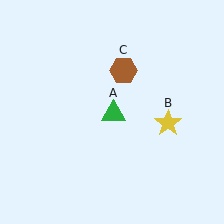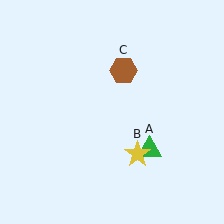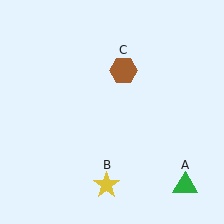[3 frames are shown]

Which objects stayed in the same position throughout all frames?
Brown hexagon (object C) remained stationary.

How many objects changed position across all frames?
2 objects changed position: green triangle (object A), yellow star (object B).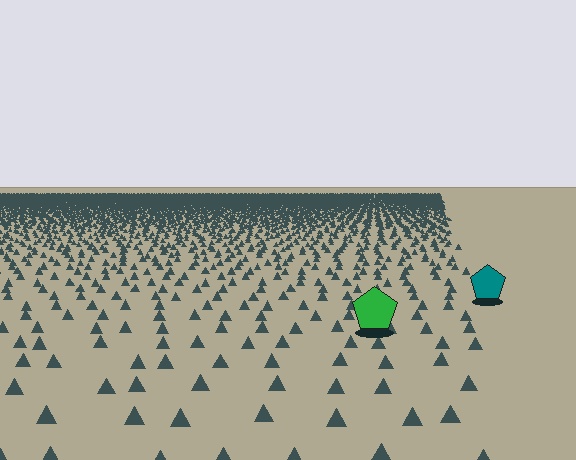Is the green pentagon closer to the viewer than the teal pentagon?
Yes. The green pentagon is closer — you can tell from the texture gradient: the ground texture is coarser near it.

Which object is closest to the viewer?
The green pentagon is closest. The texture marks near it are larger and more spread out.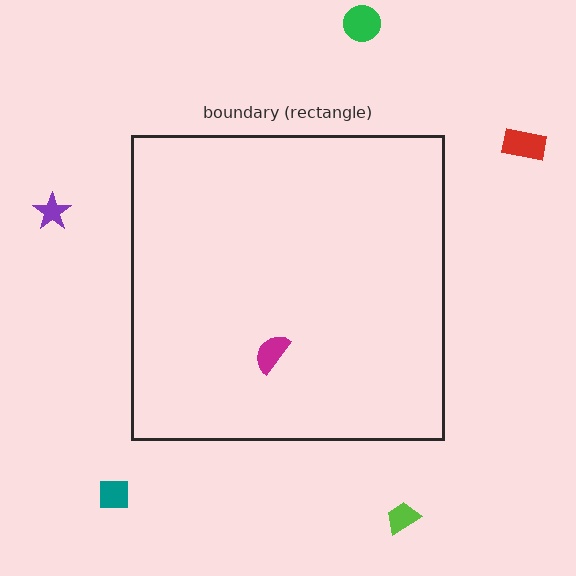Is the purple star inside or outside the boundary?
Outside.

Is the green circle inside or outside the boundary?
Outside.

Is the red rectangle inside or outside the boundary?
Outside.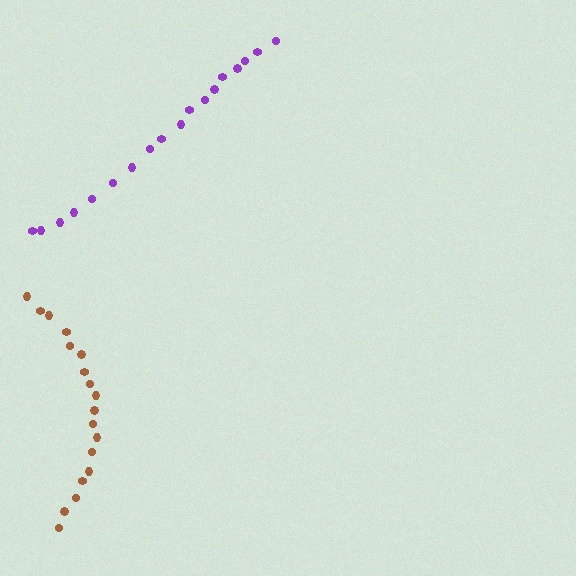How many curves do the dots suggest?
There are 2 distinct paths.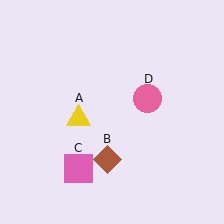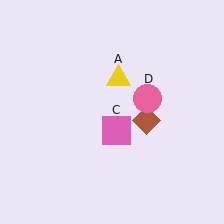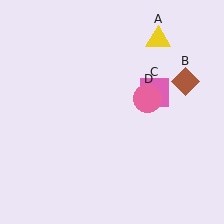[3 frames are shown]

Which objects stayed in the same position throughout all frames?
Pink circle (object D) remained stationary.